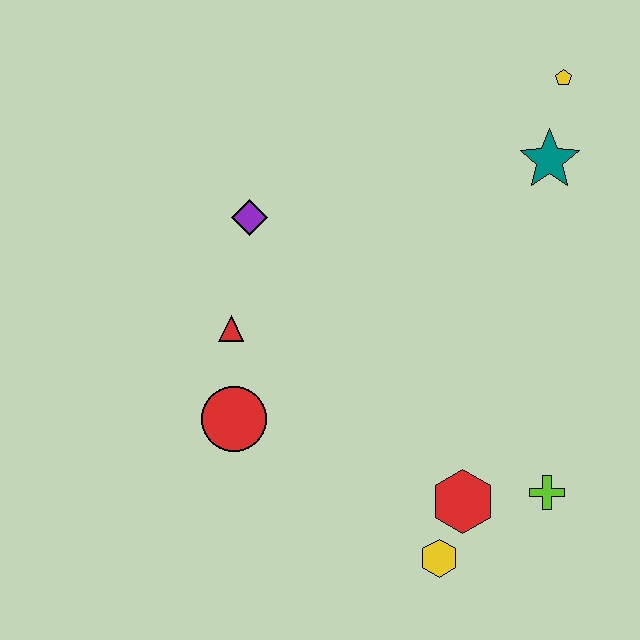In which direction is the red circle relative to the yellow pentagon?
The red circle is below the yellow pentagon.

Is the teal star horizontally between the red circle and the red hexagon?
No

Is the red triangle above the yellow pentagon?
No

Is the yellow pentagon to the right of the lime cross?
Yes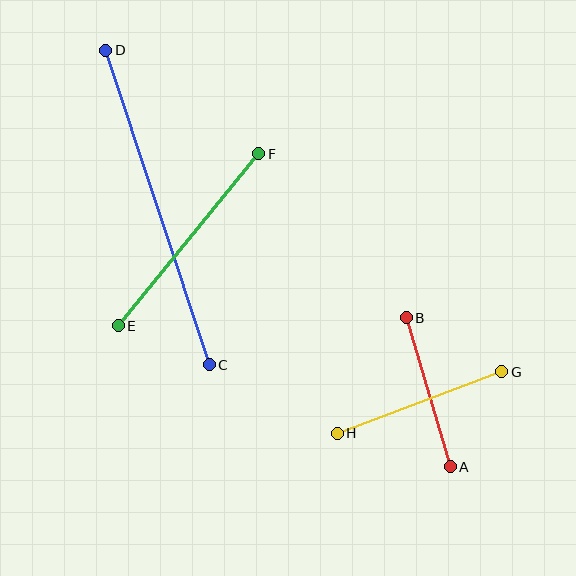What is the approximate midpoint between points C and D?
The midpoint is at approximately (158, 208) pixels.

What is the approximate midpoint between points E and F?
The midpoint is at approximately (189, 240) pixels.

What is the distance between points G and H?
The distance is approximately 176 pixels.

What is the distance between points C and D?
The distance is approximately 331 pixels.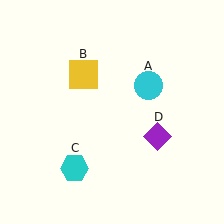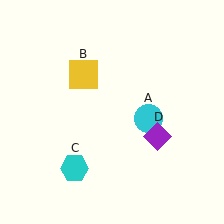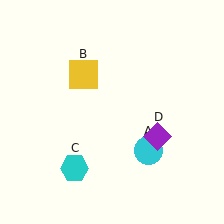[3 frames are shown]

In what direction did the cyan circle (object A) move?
The cyan circle (object A) moved down.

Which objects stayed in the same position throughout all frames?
Yellow square (object B) and cyan hexagon (object C) and purple diamond (object D) remained stationary.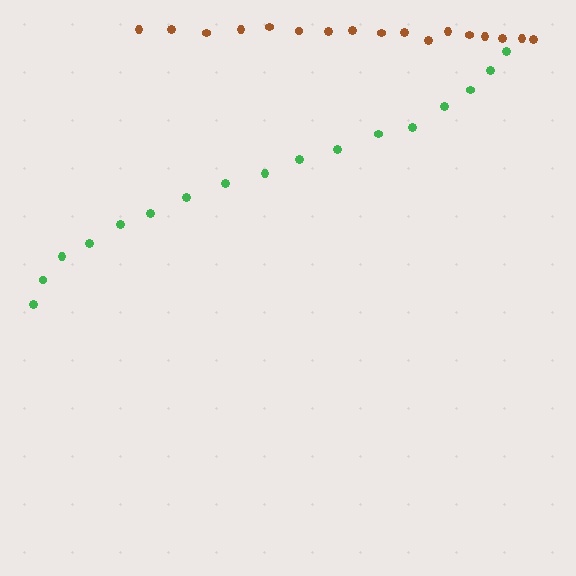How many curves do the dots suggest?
There are 2 distinct paths.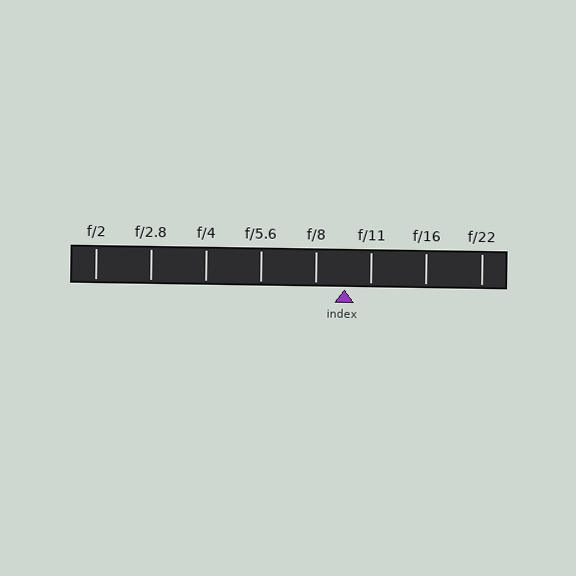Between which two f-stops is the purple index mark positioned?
The index mark is between f/8 and f/11.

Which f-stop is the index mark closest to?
The index mark is closest to f/11.